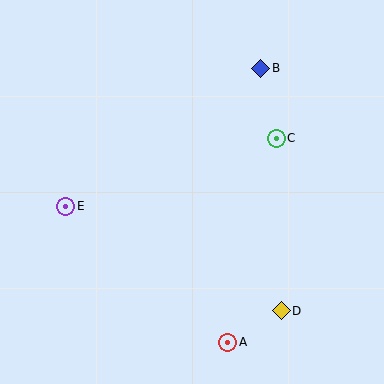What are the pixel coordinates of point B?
Point B is at (261, 68).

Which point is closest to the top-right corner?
Point B is closest to the top-right corner.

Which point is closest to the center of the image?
Point C at (276, 138) is closest to the center.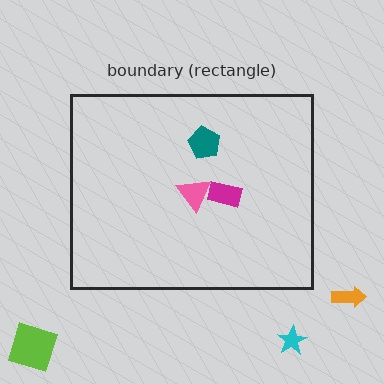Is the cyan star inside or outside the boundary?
Outside.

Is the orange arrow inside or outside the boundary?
Outside.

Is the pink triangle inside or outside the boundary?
Inside.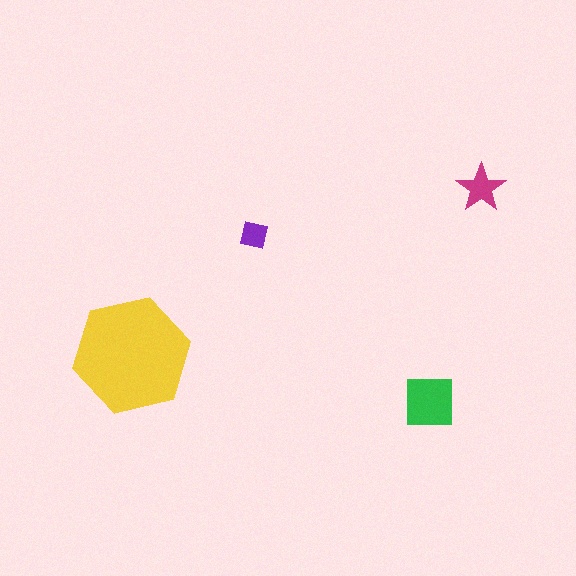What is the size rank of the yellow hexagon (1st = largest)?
1st.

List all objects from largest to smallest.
The yellow hexagon, the green square, the magenta star, the purple square.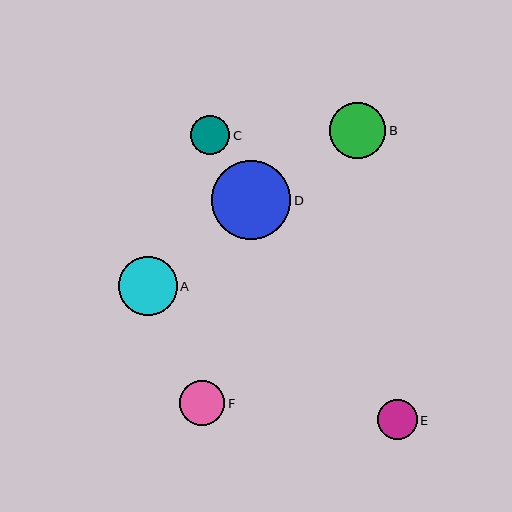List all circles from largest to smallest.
From largest to smallest: D, A, B, F, E, C.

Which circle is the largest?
Circle D is the largest with a size of approximately 80 pixels.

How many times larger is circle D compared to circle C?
Circle D is approximately 2.1 times the size of circle C.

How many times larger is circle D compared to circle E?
Circle D is approximately 2.0 times the size of circle E.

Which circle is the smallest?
Circle C is the smallest with a size of approximately 39 pixels.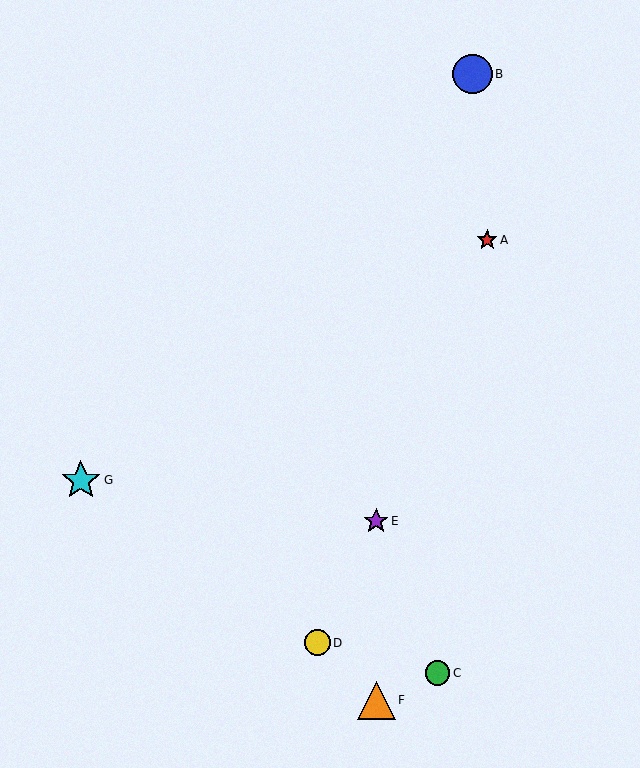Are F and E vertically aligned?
Yes, both are at x≈376.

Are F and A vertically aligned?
No, F is at x≈376 and A is at x≈487.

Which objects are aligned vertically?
Objects E, F are aligned vertically.